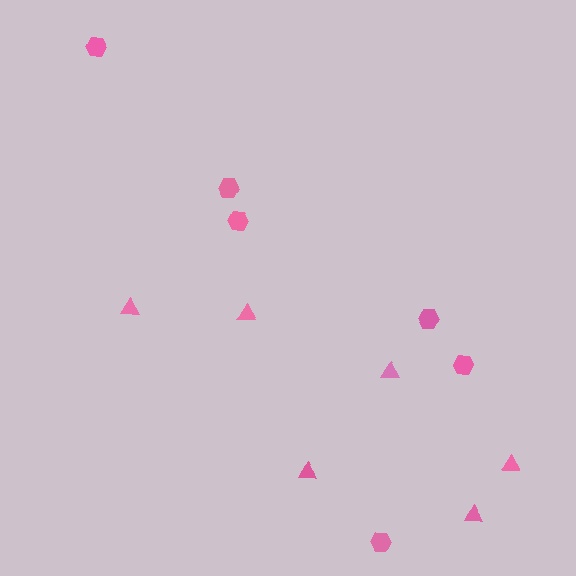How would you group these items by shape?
There are 2 groups: one group of hexagons (6) and one group of triangles (6).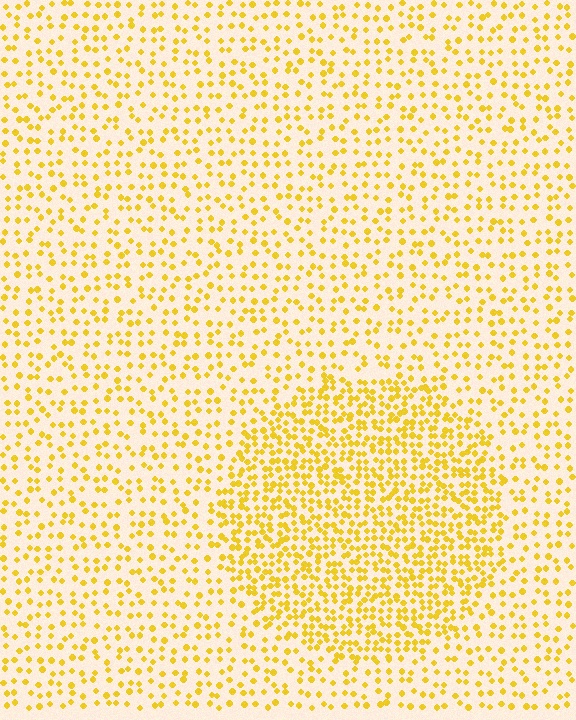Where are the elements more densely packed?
The elements are more densely packed inside the circle boundary.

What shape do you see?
I see a circle.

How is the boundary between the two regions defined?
The boundary is defined by a change in element density (approximately 2.1x ratio). All elements are the same color, size, and shape.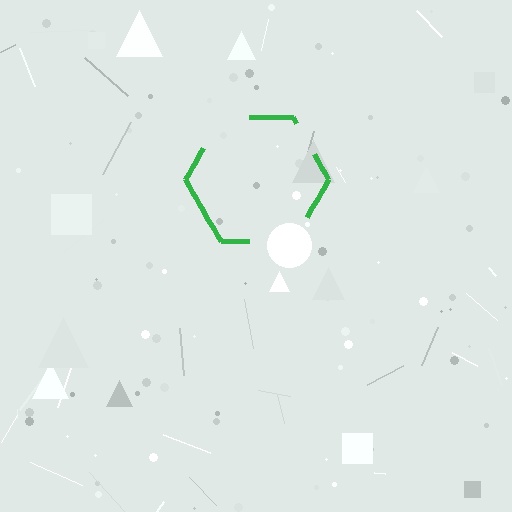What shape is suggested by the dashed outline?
The dashed outline suggests a hexagon.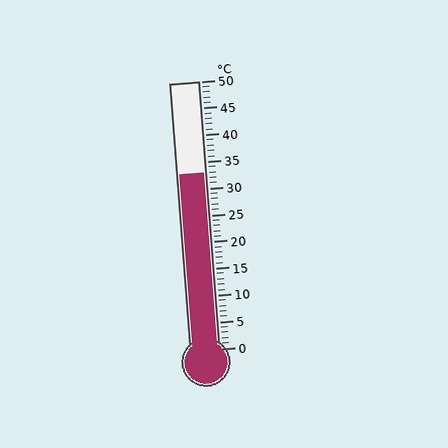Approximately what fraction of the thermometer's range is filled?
The thermometer is filled to approximately 65% of its range.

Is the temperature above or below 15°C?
The temperature is above 15°C.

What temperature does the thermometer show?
The thermometer shows approximately 33°C.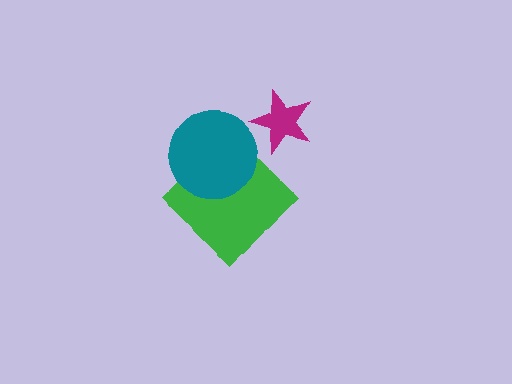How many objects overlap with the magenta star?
0 objects overlap with the magenta star.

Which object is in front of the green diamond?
The teal circle is in front of the green diamond.